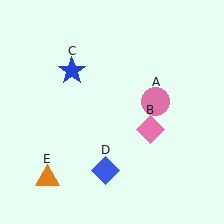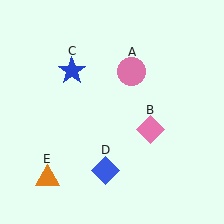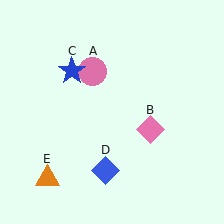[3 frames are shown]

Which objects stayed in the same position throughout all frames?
Pink diamond (object B) and blue star (object C) and blue diamond (object D) and orange triangle (object E) remained stationary.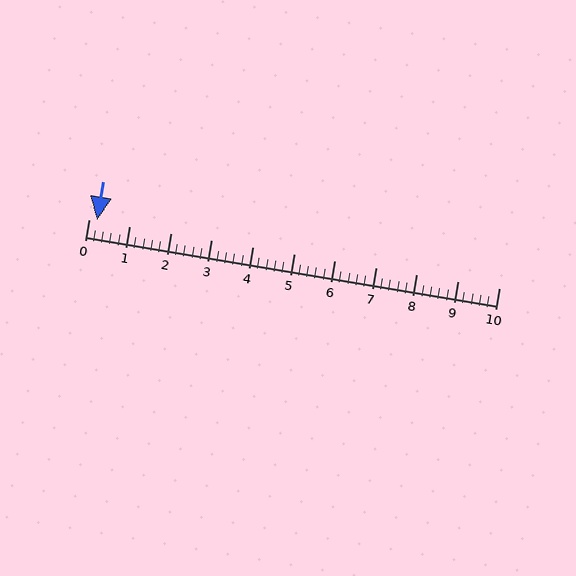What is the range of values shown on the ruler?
The ruler shows values from 0 to 10.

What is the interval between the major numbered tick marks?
The major tick marks are spaced 1 units apart.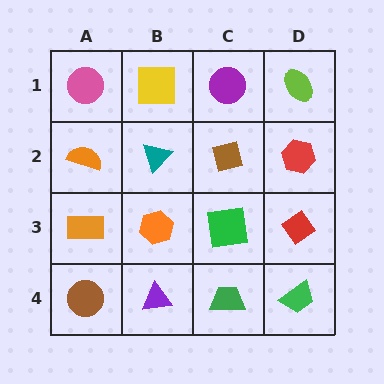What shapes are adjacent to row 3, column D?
A red hexagon (row 2, column D), a green trapezoid (row 4, column D), a green square (row 3, column C).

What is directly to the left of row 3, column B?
An orange rectangle.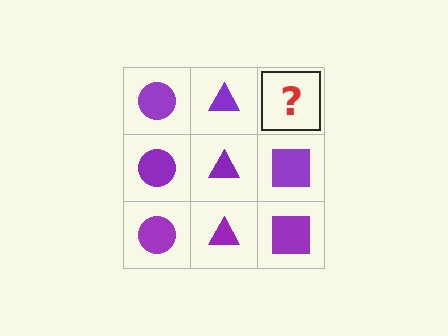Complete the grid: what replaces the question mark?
The question mark should be replaced with a purple square.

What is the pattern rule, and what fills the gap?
The rule is that each column has a consistent shape. The gap should be filled with a purple square.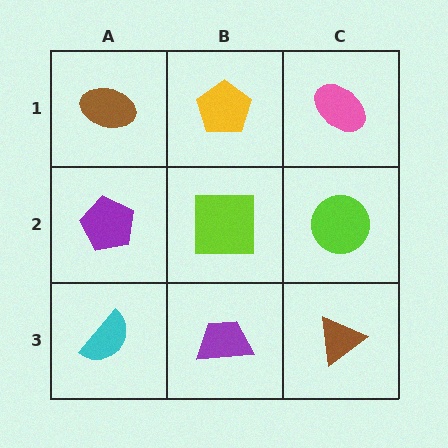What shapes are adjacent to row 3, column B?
A lime square (row 2, column B), a cyan semicircle (row 3, column A), a brown triangle (row 3, column C).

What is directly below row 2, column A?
A cyan semicircle.